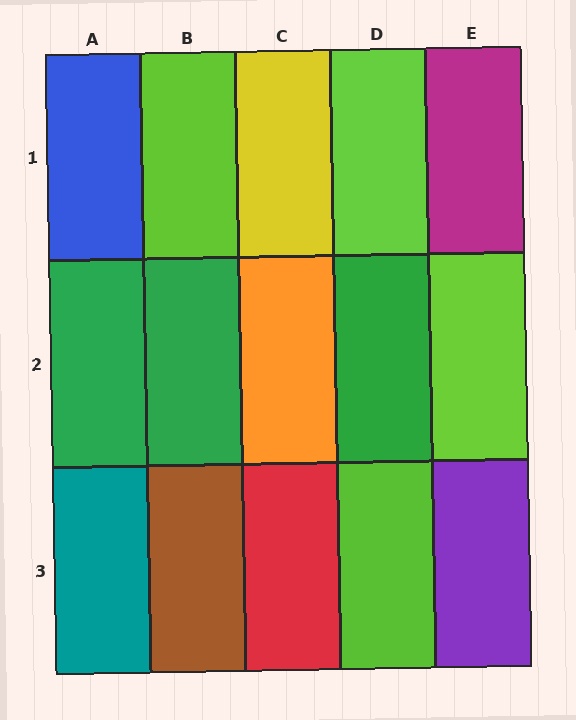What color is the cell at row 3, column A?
Teal.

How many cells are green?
3 cells are green.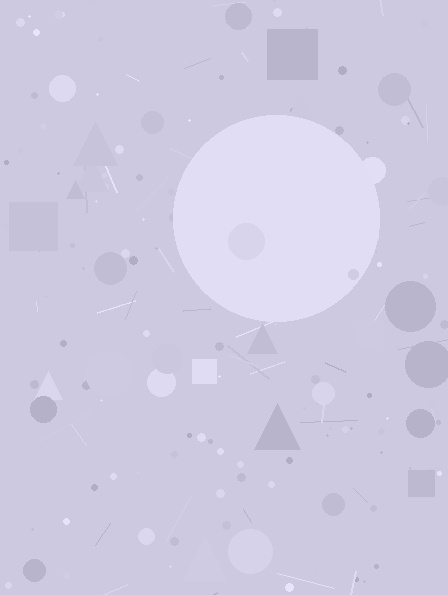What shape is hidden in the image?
A circle is hidden in the image.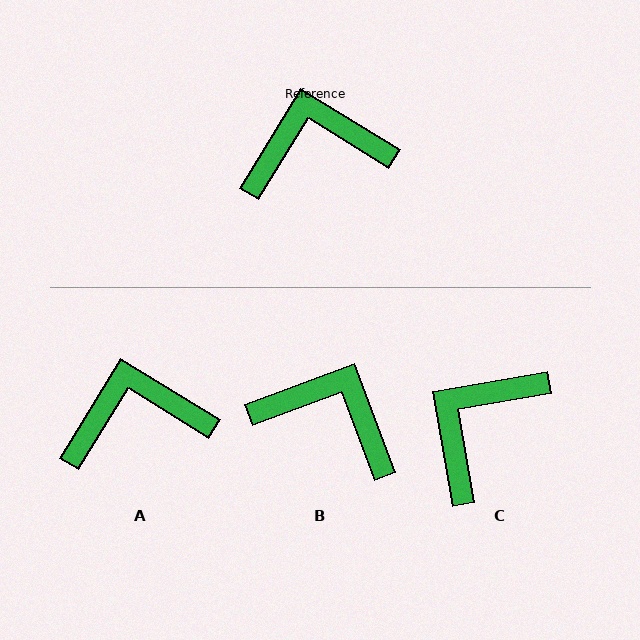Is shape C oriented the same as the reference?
No, it is off by about 41 degrees.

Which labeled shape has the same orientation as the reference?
A.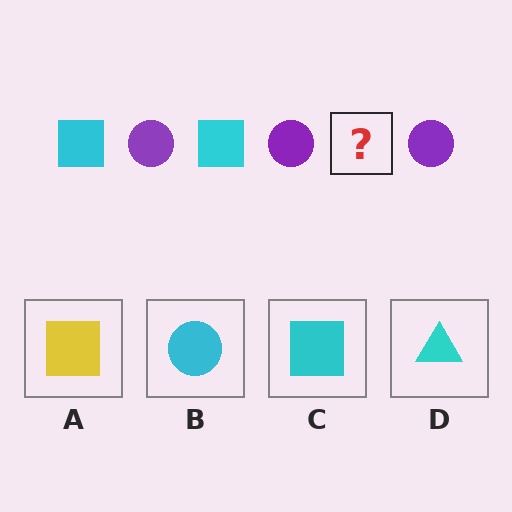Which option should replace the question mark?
Option C.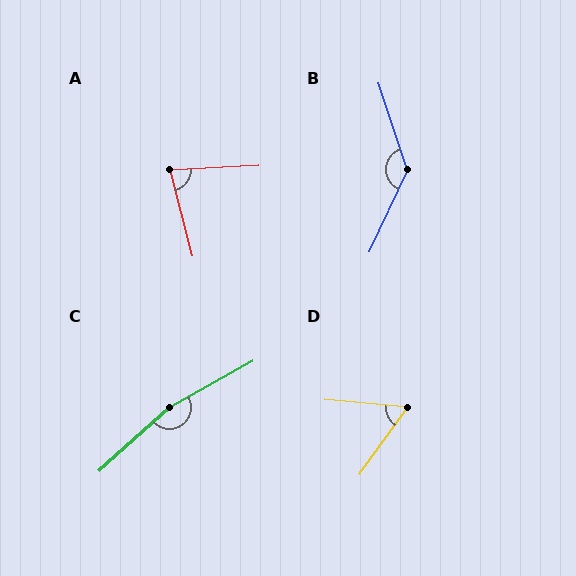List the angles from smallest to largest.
D (60°), A (78°), B (137°), C (167°).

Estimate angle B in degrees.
Approximately 137 degrees.